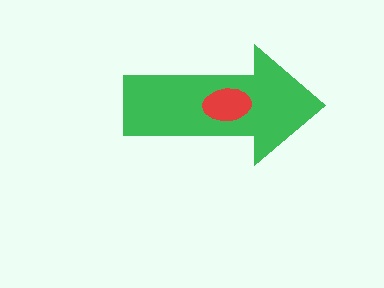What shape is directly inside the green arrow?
The red ellipse.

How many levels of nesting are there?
2.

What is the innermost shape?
The red ellipse.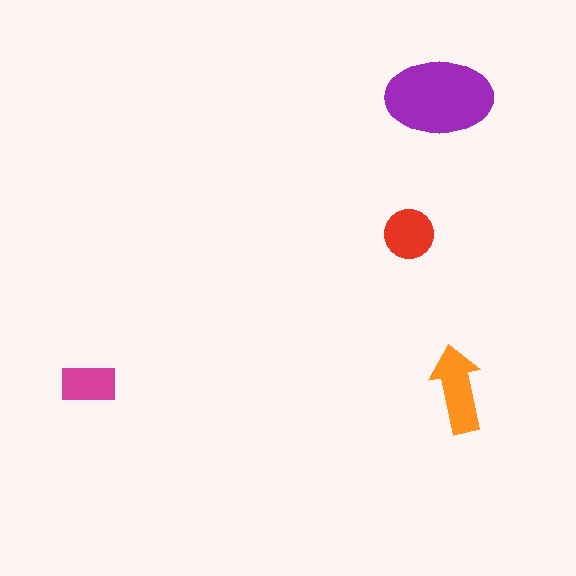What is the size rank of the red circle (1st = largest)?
3rd.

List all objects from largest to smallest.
The purple ellipse, the orange arrow, the red circle, the magenta rectangle.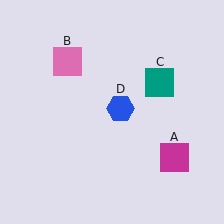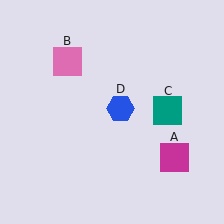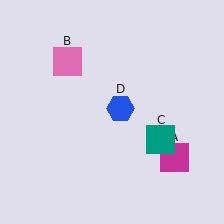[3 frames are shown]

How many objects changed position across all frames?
1 object changed position: teal square (object C).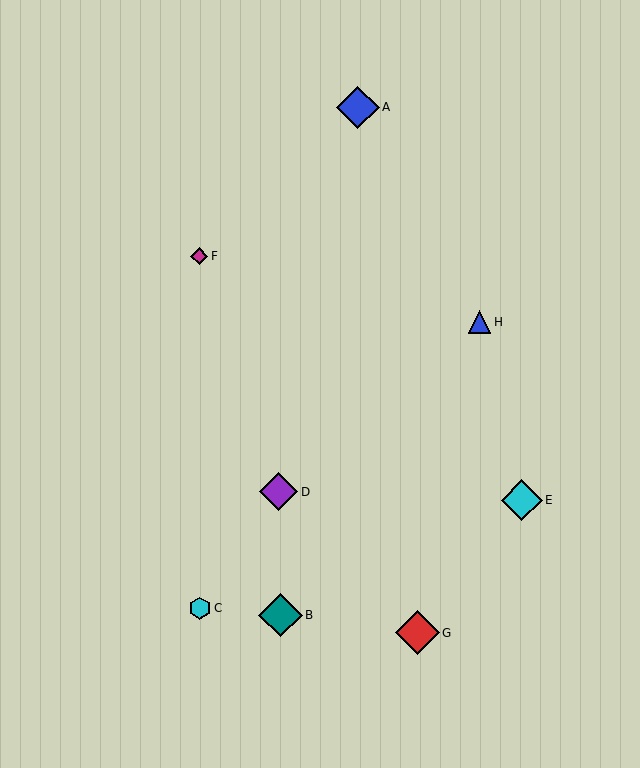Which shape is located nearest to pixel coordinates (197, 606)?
The cyan hexagon (labeled C) at (200, 608) is nearest to that location.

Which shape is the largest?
The red diamond (labeled G) is the largest.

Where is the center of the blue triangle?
The center of the blue triangle is at (480, 322).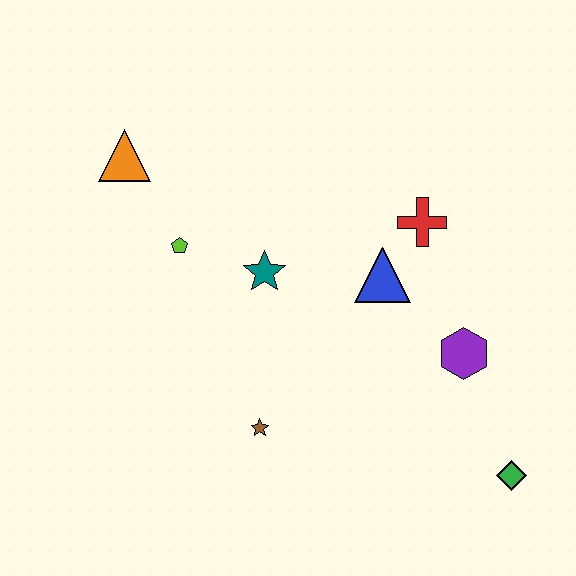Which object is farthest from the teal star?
The green diamond is farthest from the teal star.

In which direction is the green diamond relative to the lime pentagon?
The green diamond is to the right of the lime pentagon.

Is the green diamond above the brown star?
No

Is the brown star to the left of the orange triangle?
No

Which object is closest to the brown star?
The teal star is closest to the brown star.